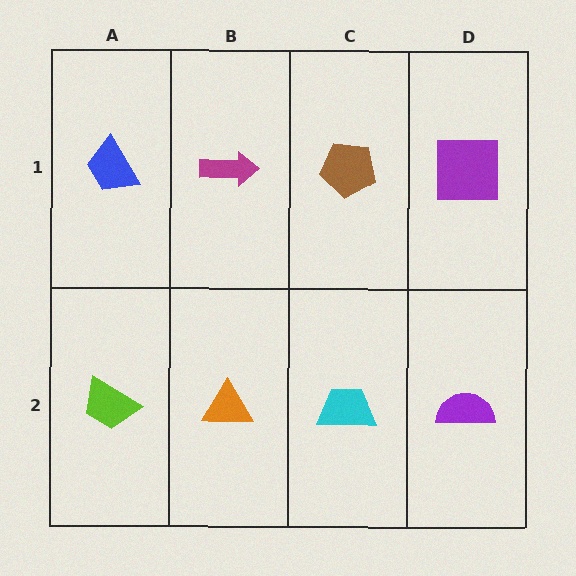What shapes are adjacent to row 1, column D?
A purple semicircle (row 2, column D), a brown pentagon (row 1, column C).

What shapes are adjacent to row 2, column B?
A magenta arrow (row 1, column B), a lime trapezoid (row 2, column A), a cyan trapezoid (row 2, column C).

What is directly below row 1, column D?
A purple semicircle.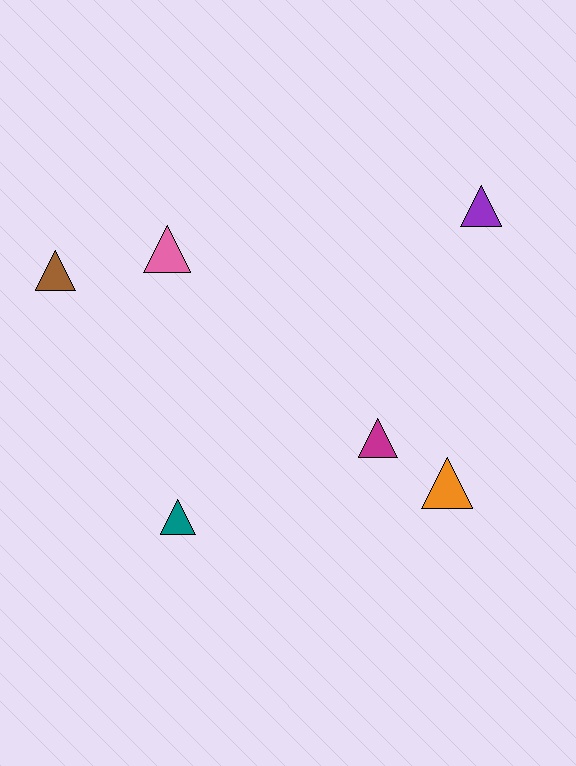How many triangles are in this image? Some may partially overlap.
There are 6 triangles.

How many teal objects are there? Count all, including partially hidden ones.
There is 1 teal object.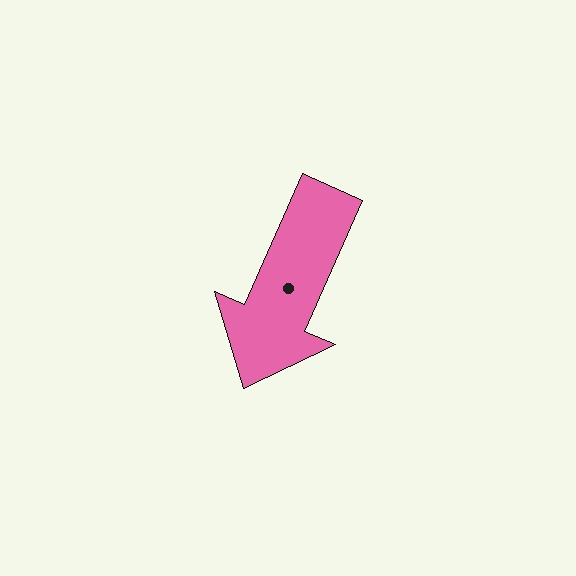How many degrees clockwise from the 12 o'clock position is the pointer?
Approximately 204 degrees.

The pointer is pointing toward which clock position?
Roughly 7 o'clock.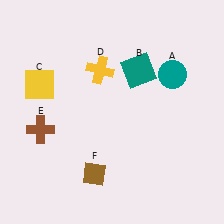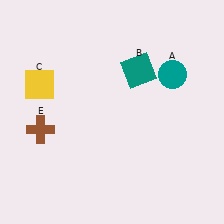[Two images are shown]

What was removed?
The yellow cross (D), the brown diamond (F) were removed in Image 2.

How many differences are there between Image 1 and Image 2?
There are 2 differences between the two images.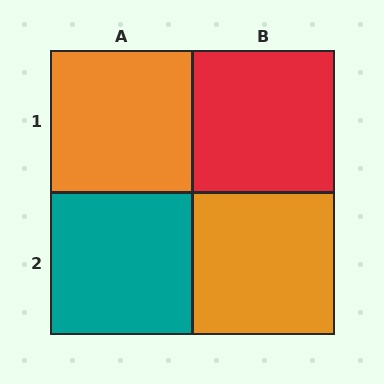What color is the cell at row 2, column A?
Teal.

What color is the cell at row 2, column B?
Orange.